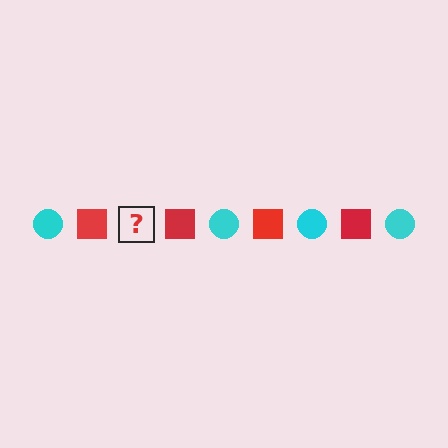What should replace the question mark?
The question mark should be replaced with a cyan circle.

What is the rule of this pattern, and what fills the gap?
The rule is that the pattern alternates between cyan circle and red square. The gap should be filled with a cyan circle.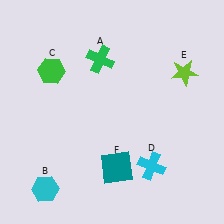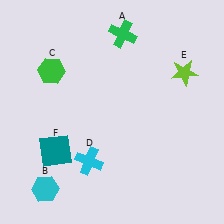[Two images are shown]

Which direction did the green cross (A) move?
The green cross (A) moved up.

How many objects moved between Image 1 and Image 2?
3 objects moved between the two images.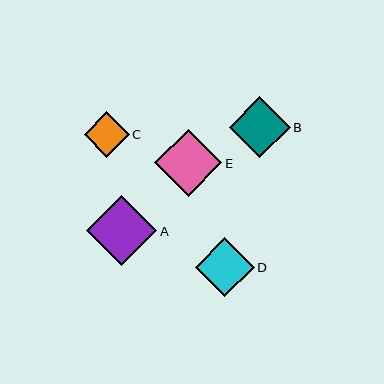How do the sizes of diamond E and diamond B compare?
Diamond E and diamond B are approximately the same size.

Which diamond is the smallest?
Diamond C is the smallest with a size of approximately 45 pixels.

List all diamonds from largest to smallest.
From largest to smallest: A, E, B, D, C.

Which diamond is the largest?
Diamond A is the largest with a size of approximately 70 pixels.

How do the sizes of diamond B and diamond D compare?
Diamond B and diamond D are approximately the same size.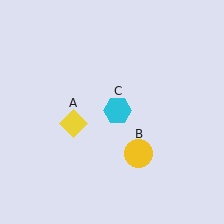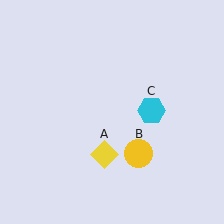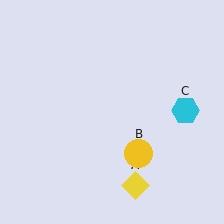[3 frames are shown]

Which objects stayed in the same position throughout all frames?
Yellow circle (object B) remained stationary.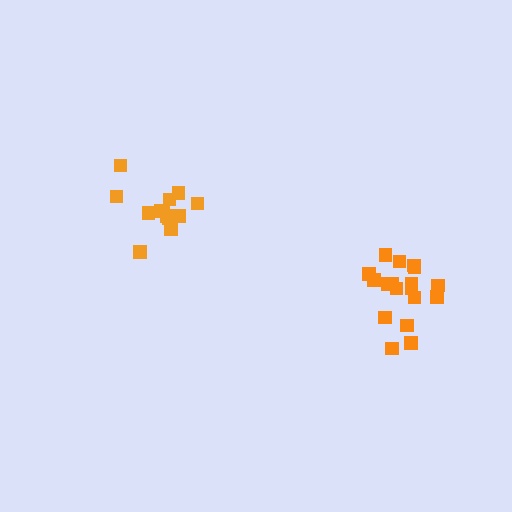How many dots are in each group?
Group 1: 13 dots, Group 2: 18 dots (31 total).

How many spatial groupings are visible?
There are 2 spatial groupings.